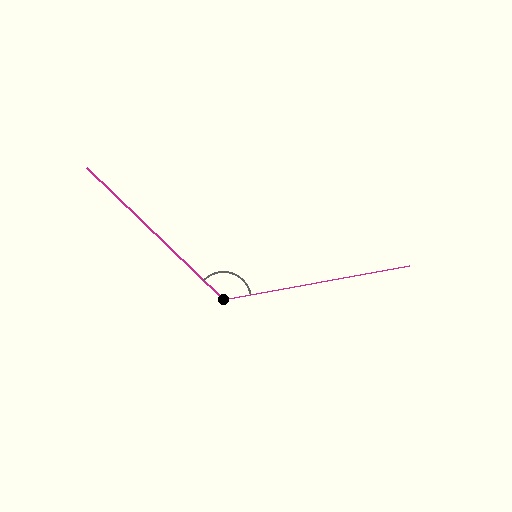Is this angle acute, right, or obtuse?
It is obtuse.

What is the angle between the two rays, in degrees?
Approximately 126 degrees.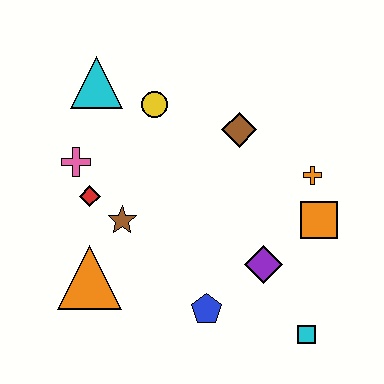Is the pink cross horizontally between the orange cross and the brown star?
No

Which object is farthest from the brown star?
The cyan square is farthest from the brown star.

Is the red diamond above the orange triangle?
Yes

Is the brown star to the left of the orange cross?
Yes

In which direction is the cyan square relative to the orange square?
The cyan square is below the orange square.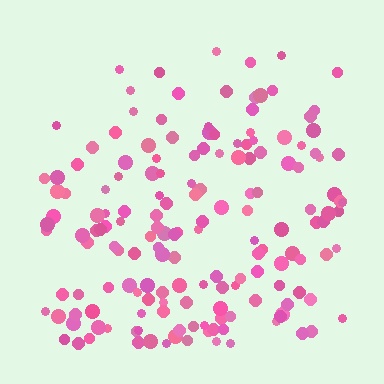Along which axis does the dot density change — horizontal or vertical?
Vertical.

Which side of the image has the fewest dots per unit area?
The top.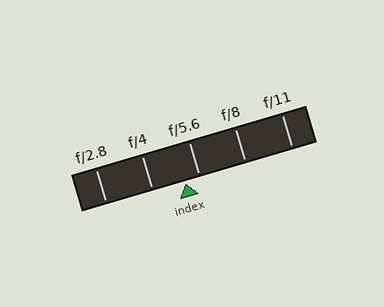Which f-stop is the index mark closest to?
The index mark is closest to f/5.6.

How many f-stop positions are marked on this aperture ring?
There are 5 f-stop positions marked.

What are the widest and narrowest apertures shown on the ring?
The widest aperture shown is f/2.8 and the narrowest is f/11.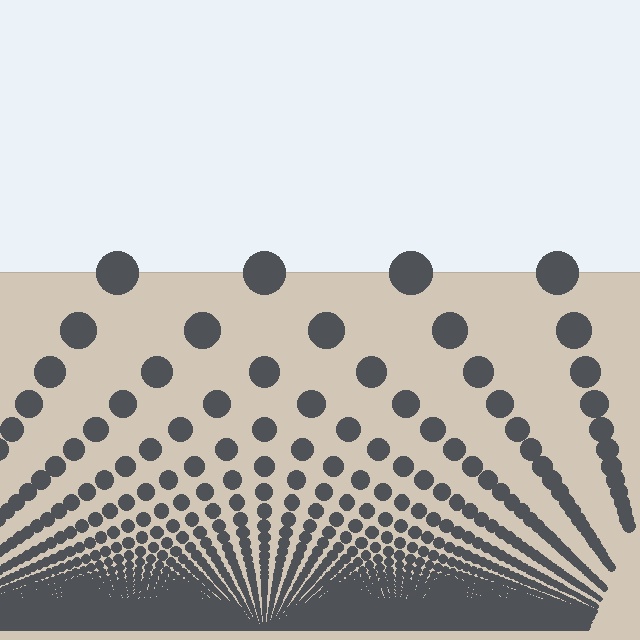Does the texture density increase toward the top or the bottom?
Density increases toward the bottom.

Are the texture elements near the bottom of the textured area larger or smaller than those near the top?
Smaller. The gradient is inverted — elements near the bottom are smaller and denser.